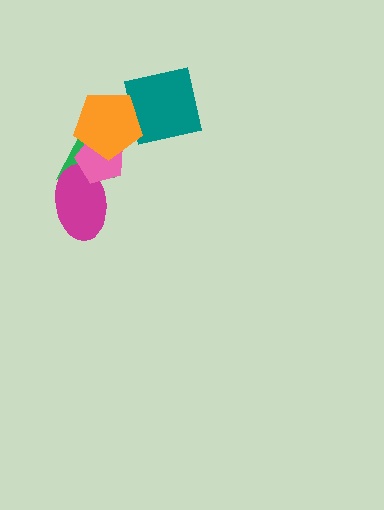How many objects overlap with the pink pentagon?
3 objects overlap with the pink pentagon.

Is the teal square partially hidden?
Yes, it is partially covered by another shape.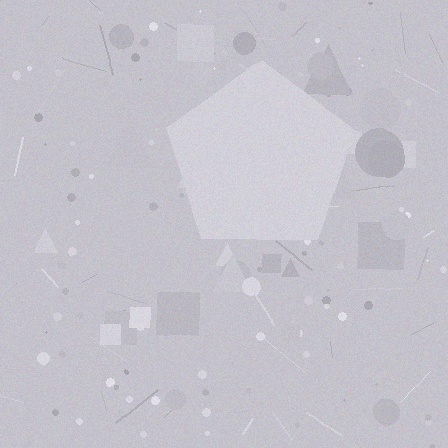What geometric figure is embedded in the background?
A pentagon is embedded in the background.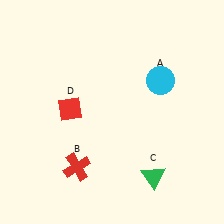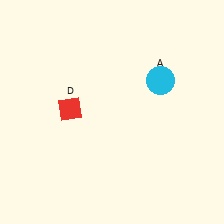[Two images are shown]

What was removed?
The green triangle (C), the red cross (B) were removed in Image 2.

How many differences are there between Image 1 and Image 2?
There are 2 differences between the two images.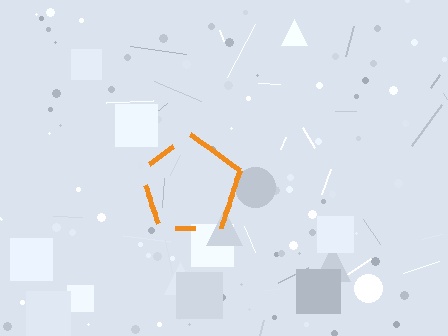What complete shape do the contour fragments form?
The contour fragments form a pentagon.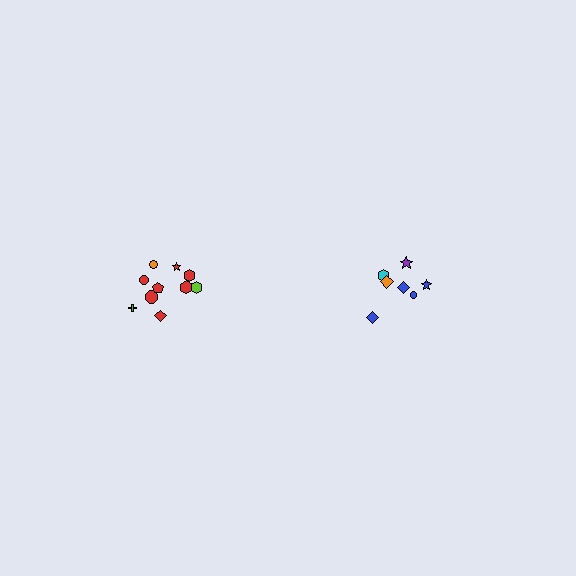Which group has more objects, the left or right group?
The left group.